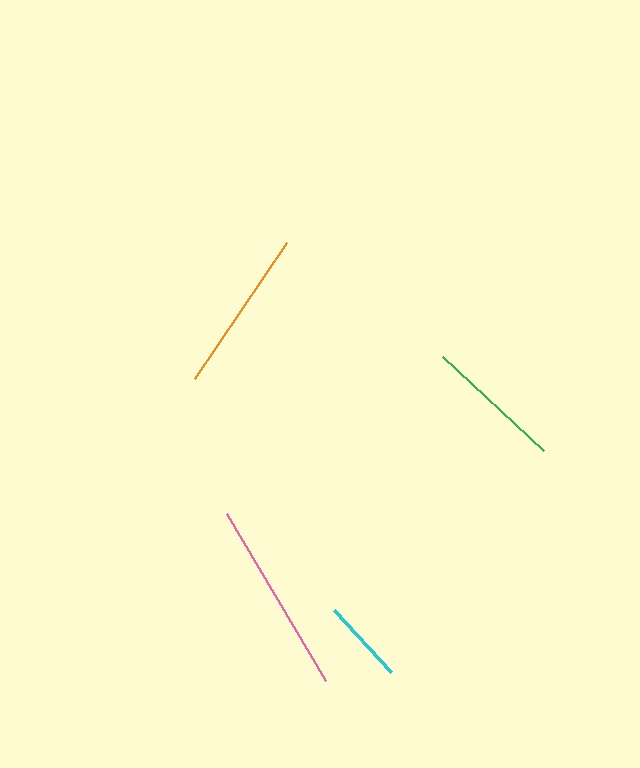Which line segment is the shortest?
The cyan line is the shortest at approximately 84 pixels.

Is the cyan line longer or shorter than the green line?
The green line is longer than the cyan line.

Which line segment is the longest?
The pink line is the longest at approximately 194 pixels.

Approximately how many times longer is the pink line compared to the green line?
The pink line is approximately 1.4 times the length of the green line.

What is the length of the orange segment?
The orange segment is approximately 164 pixels long.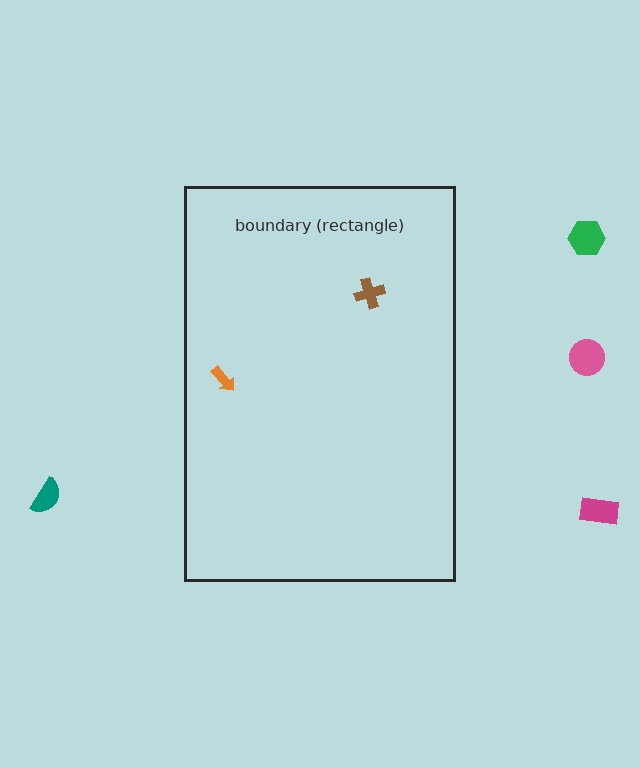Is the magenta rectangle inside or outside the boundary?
Outside.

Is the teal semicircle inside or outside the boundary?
Outside.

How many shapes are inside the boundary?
2 inside, 4 outside.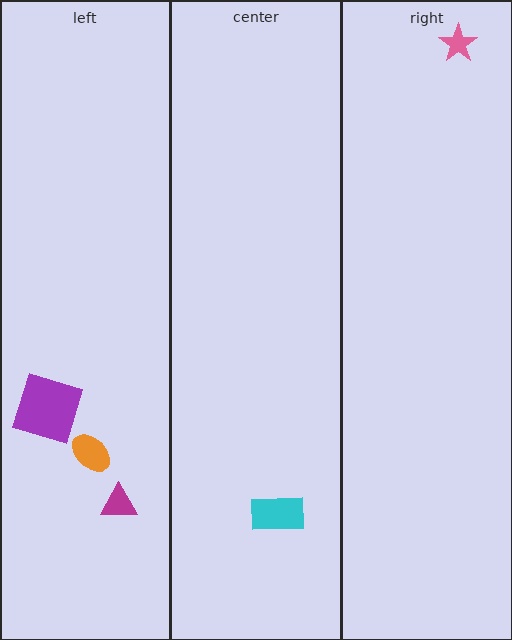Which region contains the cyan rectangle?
The center region.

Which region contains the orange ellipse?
The left region.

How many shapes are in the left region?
3.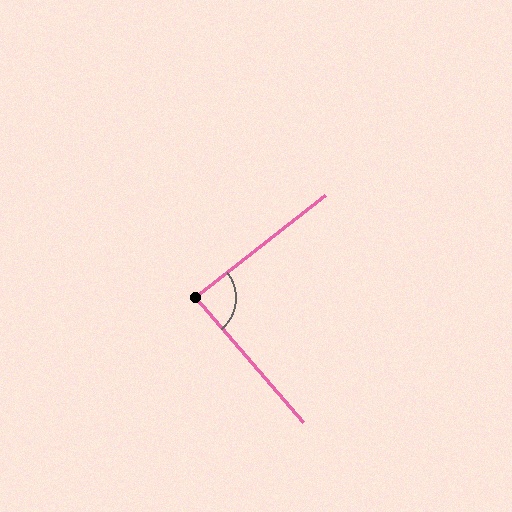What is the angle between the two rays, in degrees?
Approximately 87 degrees.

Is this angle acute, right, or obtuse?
It is approximately a right angle.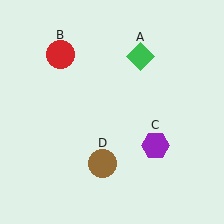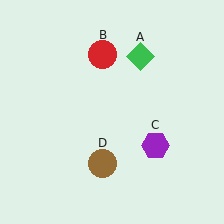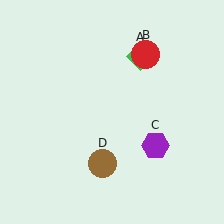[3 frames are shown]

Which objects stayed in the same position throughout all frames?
Green diamond (object A) and purple hexagon (object C) and brown circle (object D) remained stationary.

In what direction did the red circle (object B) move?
The red circle (object B) moved right.